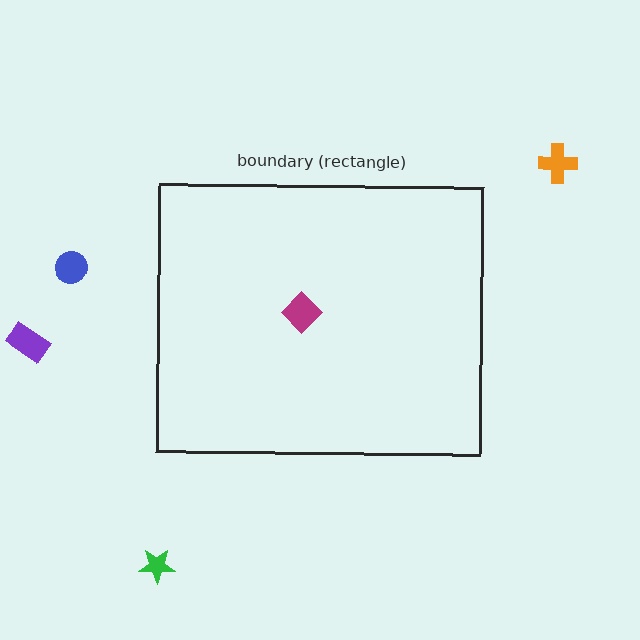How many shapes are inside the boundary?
1 inside, 4 outside.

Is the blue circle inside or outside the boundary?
Outside.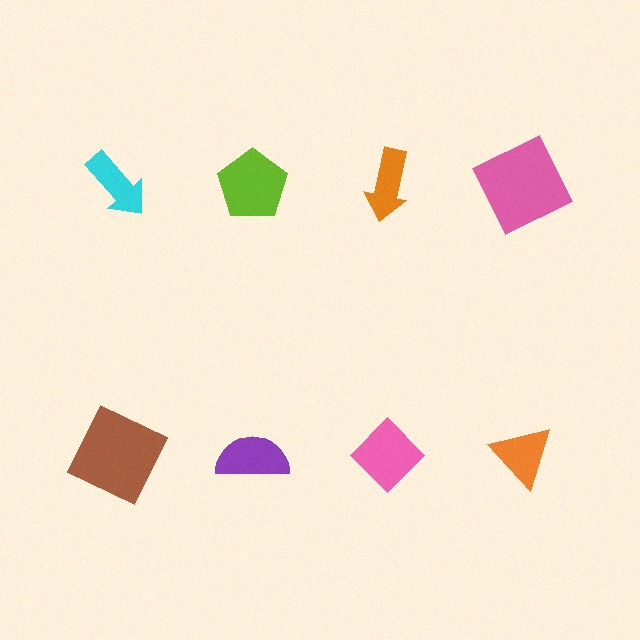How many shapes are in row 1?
4 shapes.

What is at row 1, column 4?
A pink square.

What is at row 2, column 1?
A brown square.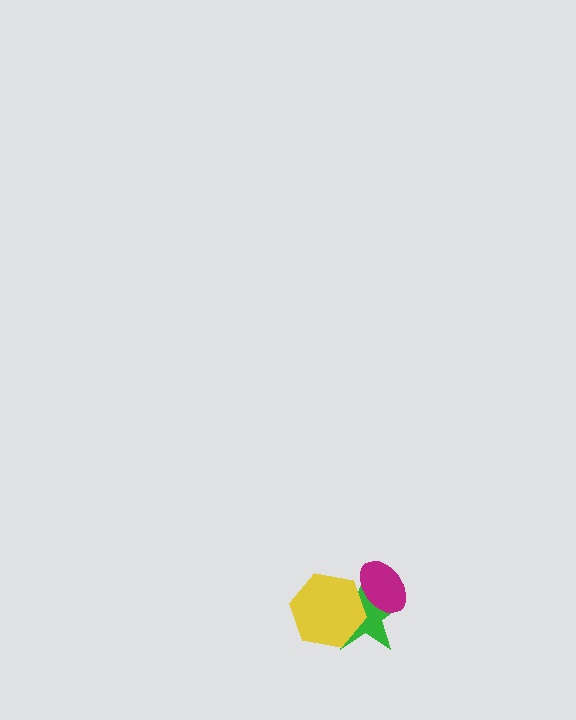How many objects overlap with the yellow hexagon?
2 objects overlap with the yellow hexagon.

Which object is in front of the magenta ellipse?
The yellow hexagon is in front of the magenta ellipse.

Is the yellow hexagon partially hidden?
No, no other shape covers it.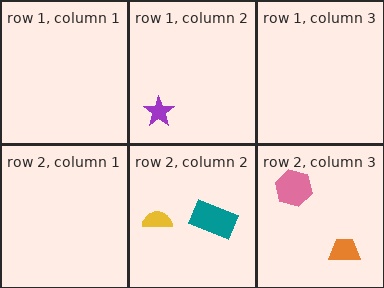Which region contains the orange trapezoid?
The row 2, column 3 region.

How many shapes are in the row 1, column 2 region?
1.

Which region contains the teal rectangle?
The row 2, column 2 region.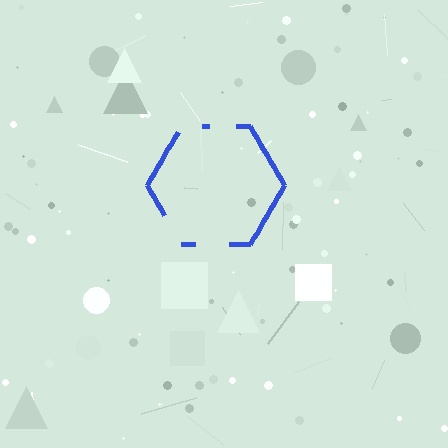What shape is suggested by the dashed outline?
The dashed outline suggests a hexagon.